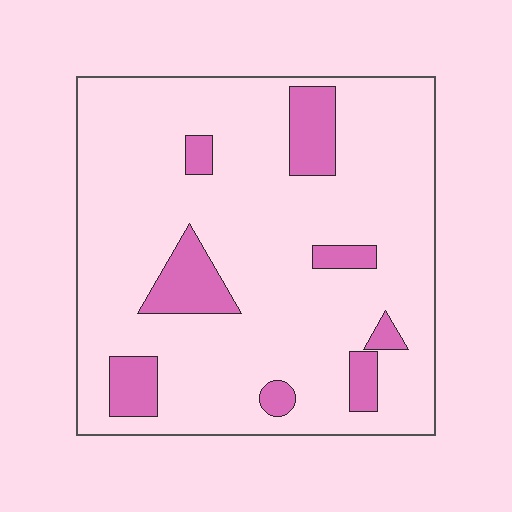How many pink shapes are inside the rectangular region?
8.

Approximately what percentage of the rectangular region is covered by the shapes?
Approximately 15%.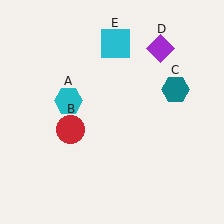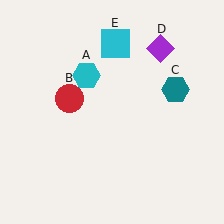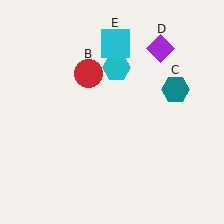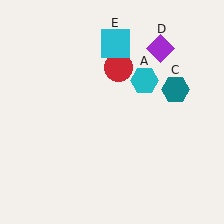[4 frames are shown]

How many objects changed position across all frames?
2 objects changed position: cyan hexagon (object A), red circle (object B).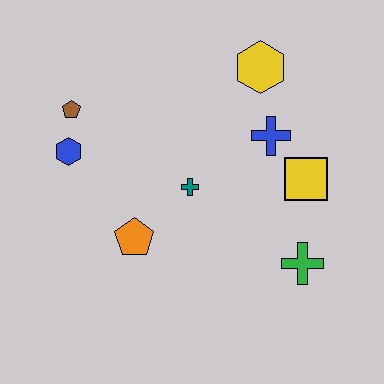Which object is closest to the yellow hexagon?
The blue cross is closest to the yellow hexagon.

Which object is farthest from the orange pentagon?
The yellow hexagon is farthest from the orange pentagon.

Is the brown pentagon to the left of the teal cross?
Yes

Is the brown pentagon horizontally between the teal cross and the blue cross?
No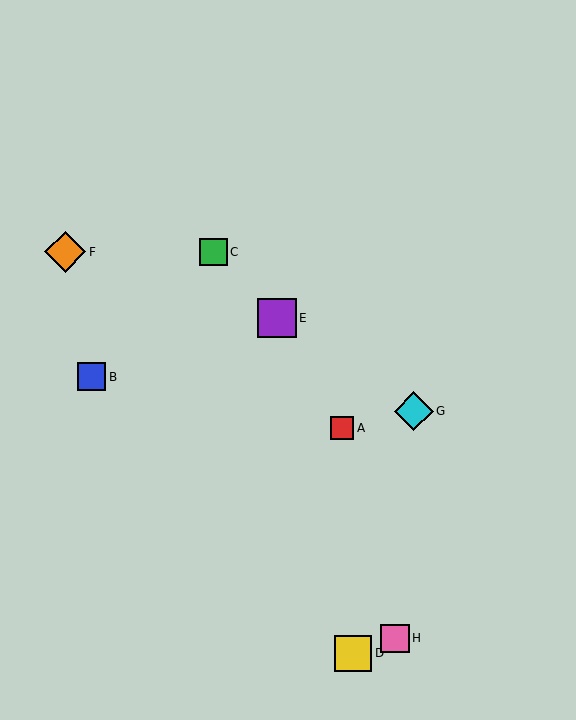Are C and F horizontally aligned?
Yes, both are at y≈252.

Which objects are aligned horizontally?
Objects C, F are aligned horizontally.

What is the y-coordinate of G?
Object G is at y≈411.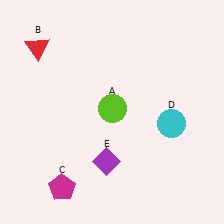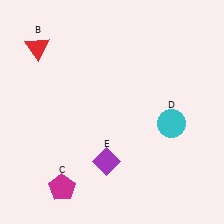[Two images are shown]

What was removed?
The lime circle (A) was removed in Image 2.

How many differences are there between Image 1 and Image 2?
There is 1 difference between the two images.